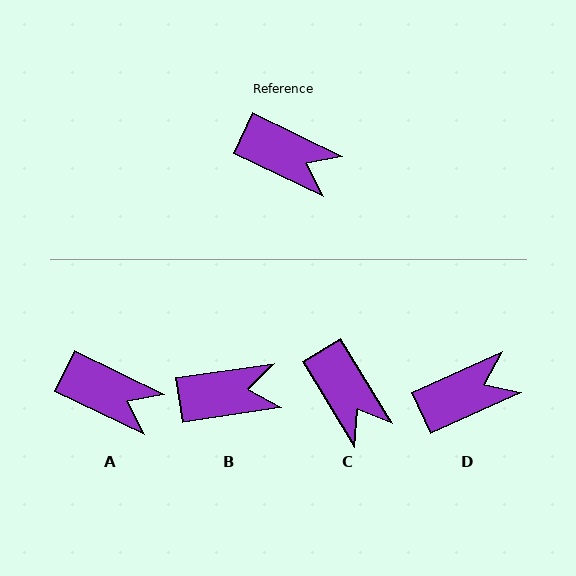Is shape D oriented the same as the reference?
No, it is off by about 50 degrees.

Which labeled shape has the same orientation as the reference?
A.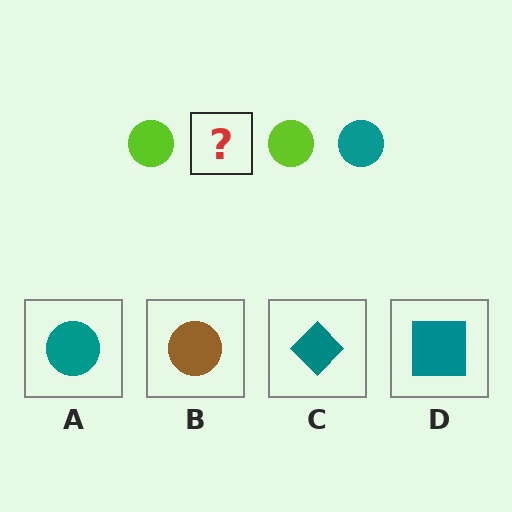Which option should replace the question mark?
Option A.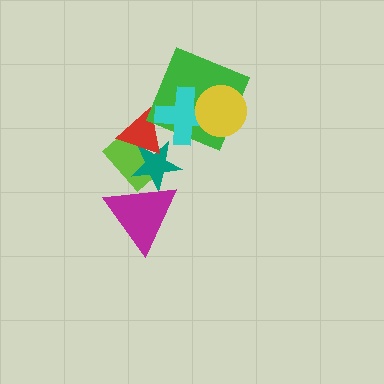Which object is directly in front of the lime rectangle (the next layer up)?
The teal star is directly in front of the lime rectangle.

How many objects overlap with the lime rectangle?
3 objects overlap with the lime rectangle.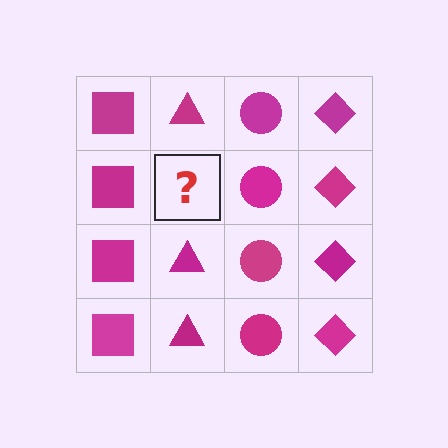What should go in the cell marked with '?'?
The missing cell should contain a magenta triangle.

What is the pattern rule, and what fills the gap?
The rule is that each column has a consistent shape. The gap should be filled with a magenta triangle.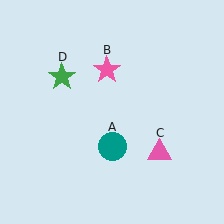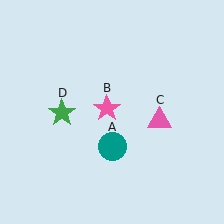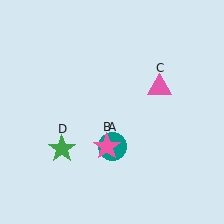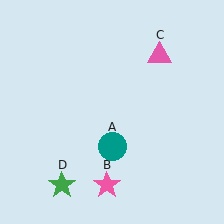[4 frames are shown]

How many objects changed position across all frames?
3 objects changed position: pink star (object B), pink triangle (object C), green star (object D).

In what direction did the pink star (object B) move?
The pink star (object B) moved down.